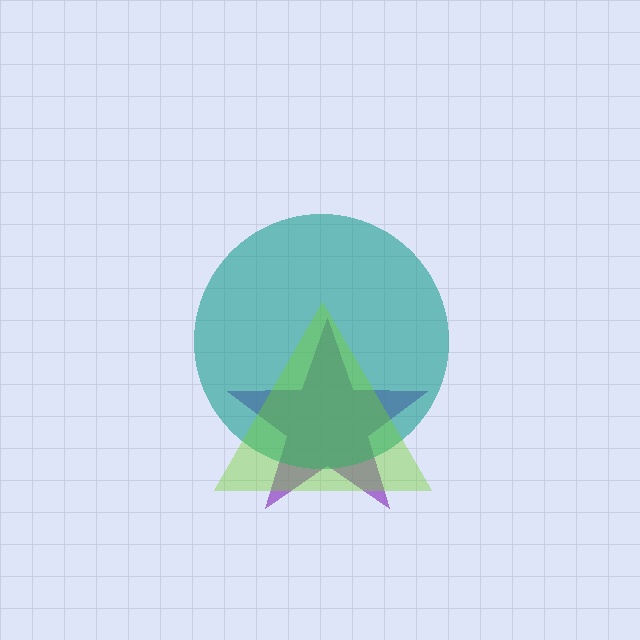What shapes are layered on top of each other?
The layered shapes are: a purple star, a teal circle, a lime triangle.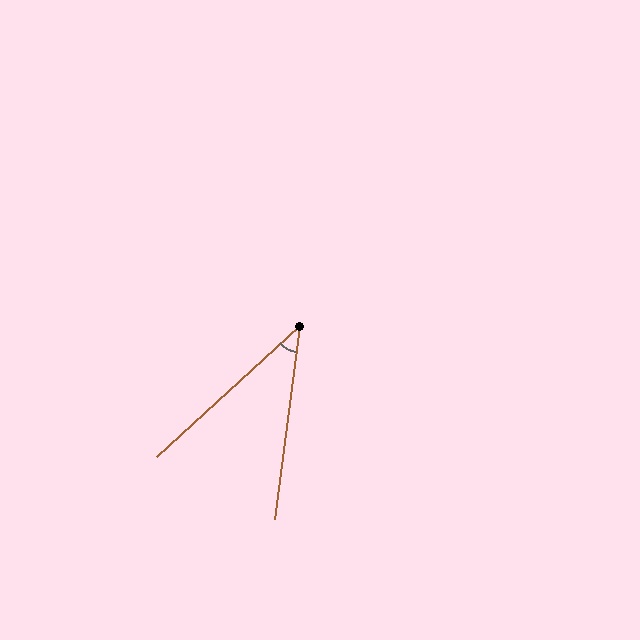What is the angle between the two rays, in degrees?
Approximately 40 degrees.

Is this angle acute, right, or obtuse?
It is acute.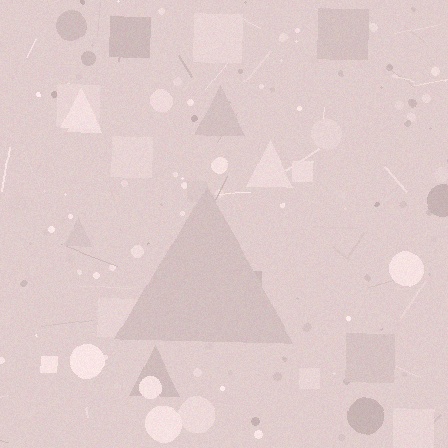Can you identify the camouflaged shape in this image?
The camouflaged shape is a triangle.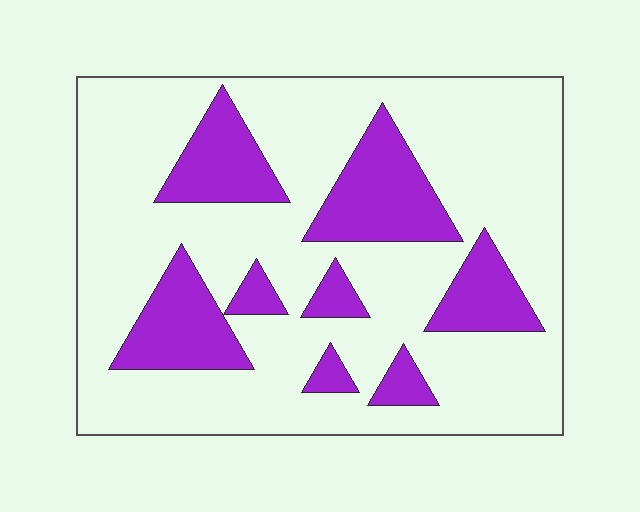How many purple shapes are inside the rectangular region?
8.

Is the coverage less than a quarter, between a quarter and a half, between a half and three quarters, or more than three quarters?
Less than a quarter.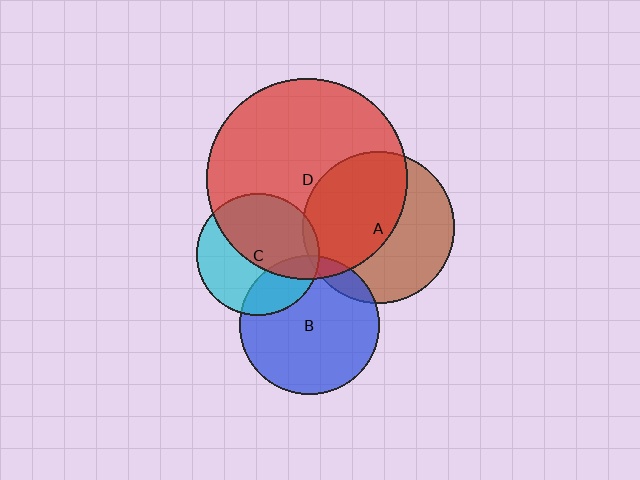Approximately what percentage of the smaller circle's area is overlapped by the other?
Approximately 10%.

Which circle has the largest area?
Circle D (red).